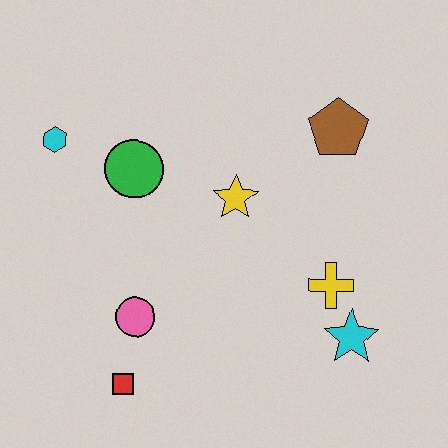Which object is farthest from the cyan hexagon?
The cyan star is farthest from the cyan hexagon.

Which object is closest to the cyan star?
The yellow cross is closest to the cyan star.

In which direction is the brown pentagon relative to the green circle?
The brown pentagon is to the right of the green circle.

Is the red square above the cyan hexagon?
No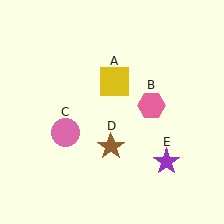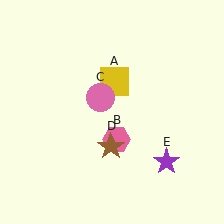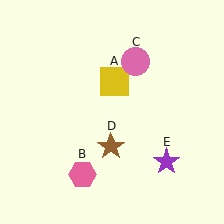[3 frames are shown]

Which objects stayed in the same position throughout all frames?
Yellow square (object A) and brown star (object D) and purple star (object E) remained stationary.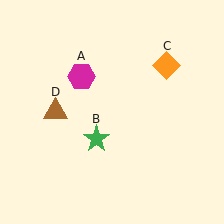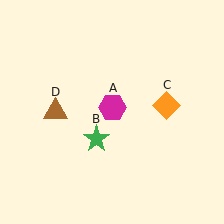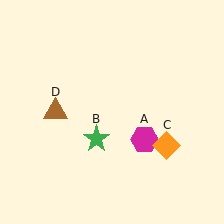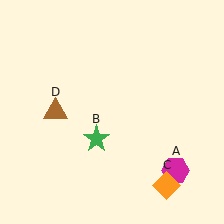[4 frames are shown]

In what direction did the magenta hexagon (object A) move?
The magenta hexagon (object A) moved down and to the right.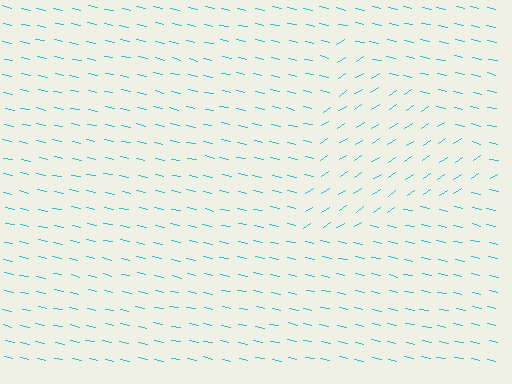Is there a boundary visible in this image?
Yes, there is a texture boundary formed by a change in line orientation.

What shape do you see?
I see a triangle.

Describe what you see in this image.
The image is filled with small cyan line segments. A triangle region in the image has lines oriented differently from the surrounding lines, creating a visible texture boundary.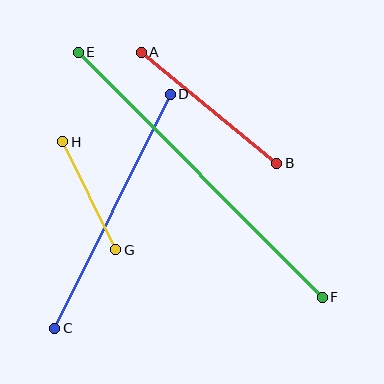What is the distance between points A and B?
The distance is approximately 175 pixels.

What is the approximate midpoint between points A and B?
The midpoint is at approximately (209, 108) pixels.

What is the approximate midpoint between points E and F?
The midpoint is at approximately (200, 175) pixels.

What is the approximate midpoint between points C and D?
The midpoint is at approximately (113, 211) pixels.